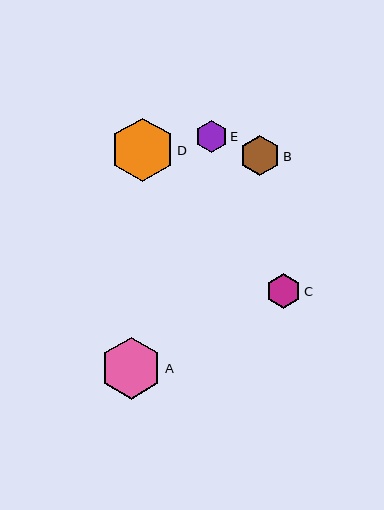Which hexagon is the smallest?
Hexagon E is the smallest with a size of approximately 32 pixels.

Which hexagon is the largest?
Hexagon D is the largest with a size of approximately 64 pixels.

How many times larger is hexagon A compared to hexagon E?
Hexagon A is approximately 1.9 times the size of hexagon E.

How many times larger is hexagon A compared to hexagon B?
Hexagon A is approximately 1.5 times the size of hexagon B.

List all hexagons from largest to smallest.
From largest to smallest: D, A, B, C, E.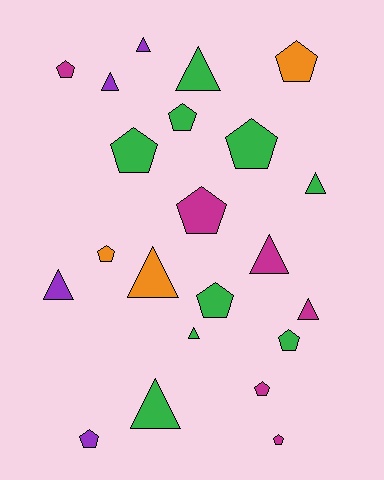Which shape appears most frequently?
Pentagon, with 12 objects.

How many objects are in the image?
There are 22 objects.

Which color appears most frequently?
Green, with 9 objects.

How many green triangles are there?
There are 4 green triangles.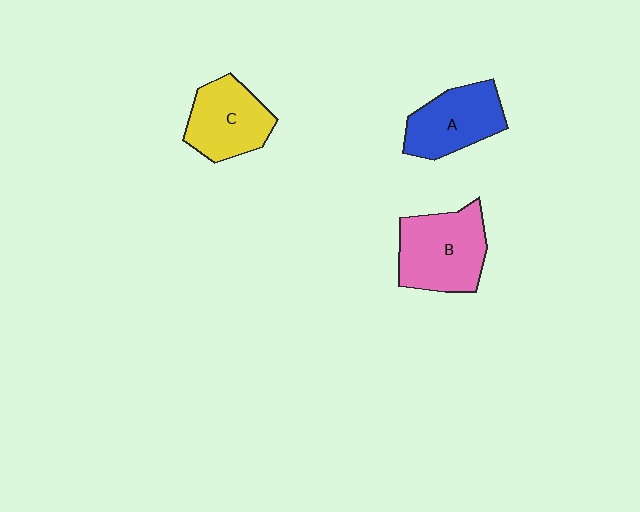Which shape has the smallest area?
Shape C (yellow).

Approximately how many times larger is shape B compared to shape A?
Approximately 1.2 times.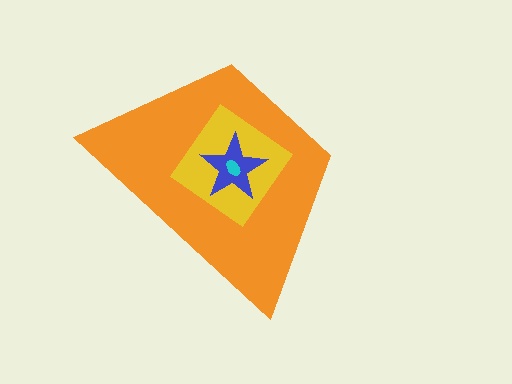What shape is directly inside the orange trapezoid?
The yellow diamond.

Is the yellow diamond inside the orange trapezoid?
Yes.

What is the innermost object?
The cyan ellipse.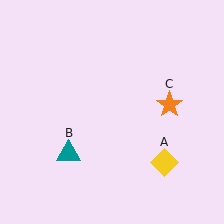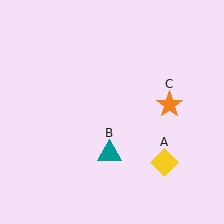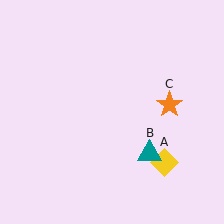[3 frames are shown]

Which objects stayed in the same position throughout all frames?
Yellow diamond (object A) and orange star (object C) remained stationary.